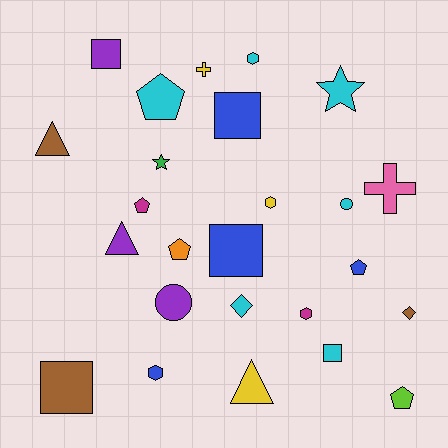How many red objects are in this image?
There are no red objects.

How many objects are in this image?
There are 25 objects.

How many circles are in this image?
There are 2 circles.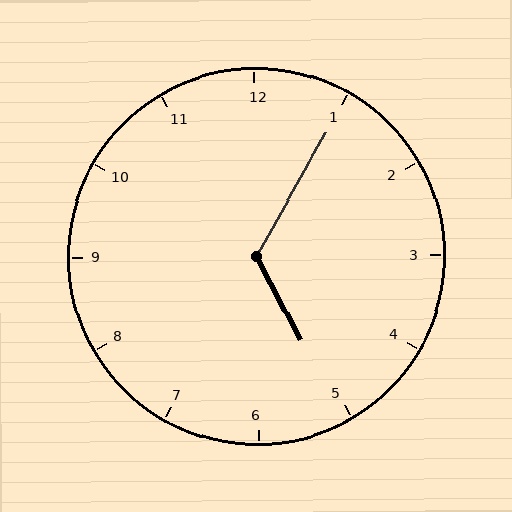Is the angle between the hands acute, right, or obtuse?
It is obtuse.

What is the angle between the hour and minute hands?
Approximately 122 degrees.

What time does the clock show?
5:05.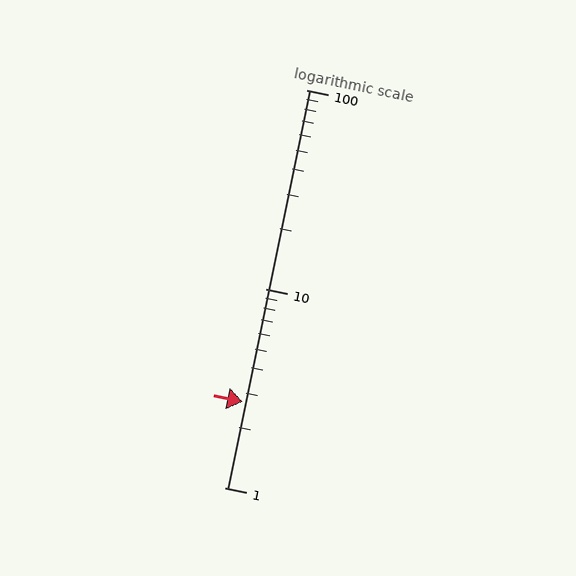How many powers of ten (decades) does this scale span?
The scale spans 2 decades, from 1 to 100.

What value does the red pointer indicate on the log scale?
The pointer indicates approximately 2.7.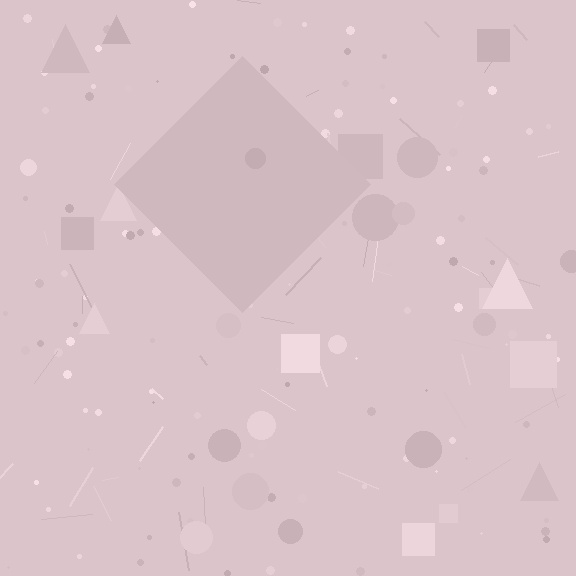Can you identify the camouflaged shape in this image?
The camouflaged shape is a diamond.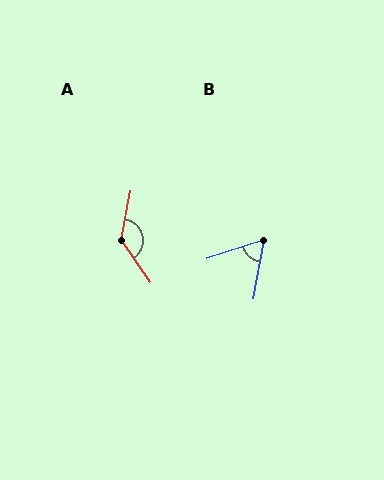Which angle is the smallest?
B, at approximately 62 degrees.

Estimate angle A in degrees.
Approximately 135 degrees.